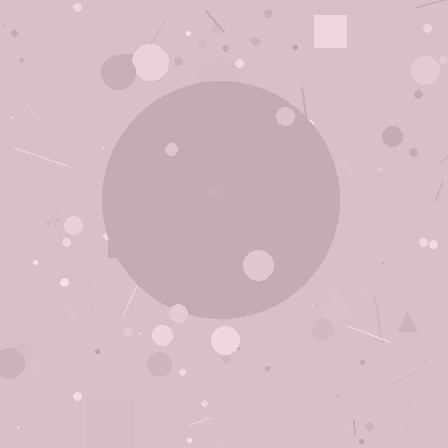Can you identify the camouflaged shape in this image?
The camouflaged shape is a circle.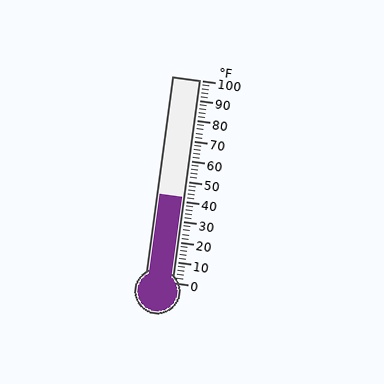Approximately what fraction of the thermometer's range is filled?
The thermometer is filled to approximately 40% of its range.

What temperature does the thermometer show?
The thermometer shows approximately 42°F.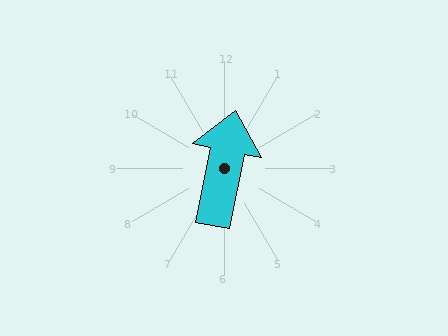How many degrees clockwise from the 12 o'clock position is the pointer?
Approximately 11 degrees.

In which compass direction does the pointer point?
North.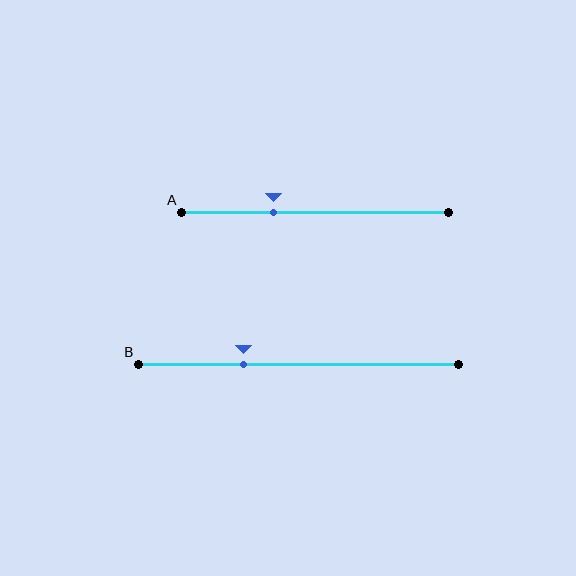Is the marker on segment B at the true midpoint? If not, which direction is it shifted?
No, the marker on segment B is shifted to the left by about 17% of the segment length.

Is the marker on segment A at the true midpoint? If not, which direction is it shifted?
No, the marker on segment A is shifted to the left by about 16% of the segment length.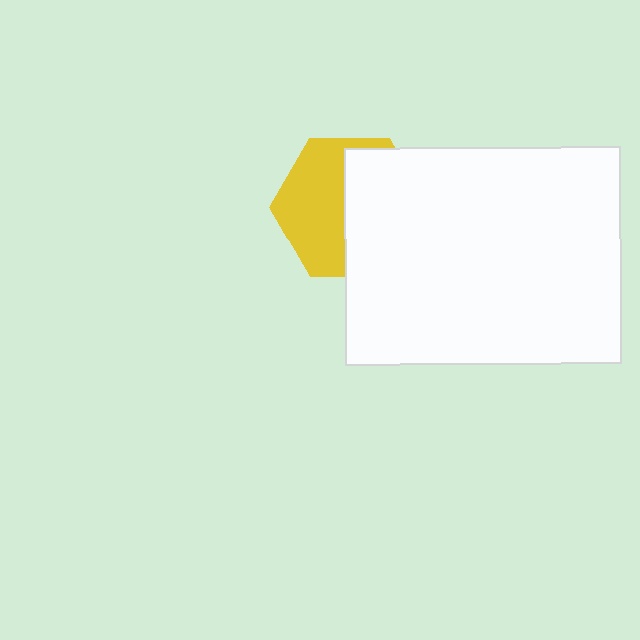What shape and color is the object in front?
The object in front is a white rectangle.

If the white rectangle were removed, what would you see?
You would see the complete yellow hexagon.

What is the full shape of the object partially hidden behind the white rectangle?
The partially hidden object is a yellow hexagon.